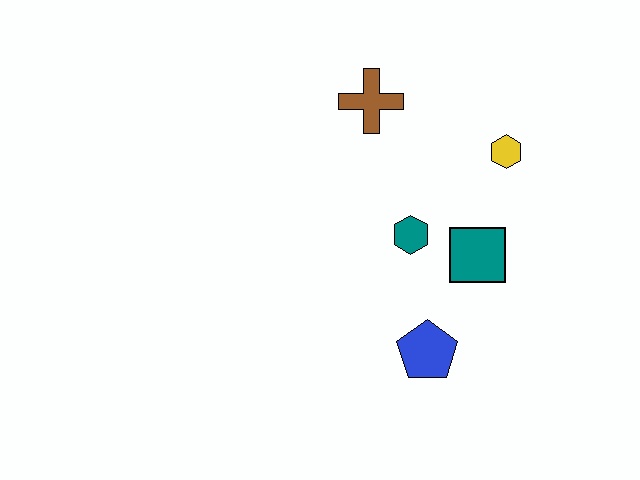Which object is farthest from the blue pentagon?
The brown cross is farthest from the blue pentagon.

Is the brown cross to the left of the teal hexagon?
Yes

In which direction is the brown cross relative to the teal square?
The brown cross is above the teal square.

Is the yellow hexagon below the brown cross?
Yes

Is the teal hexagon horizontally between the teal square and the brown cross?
Yes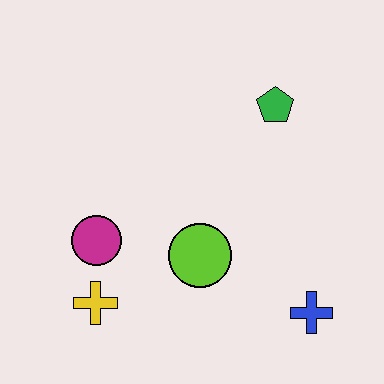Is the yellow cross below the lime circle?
Yes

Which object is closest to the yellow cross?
The magenta circle is closest to the yellow cross.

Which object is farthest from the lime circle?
The green pentagon is farthest from the lime circle.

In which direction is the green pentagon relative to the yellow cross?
The green pentagon is above the yellow cross.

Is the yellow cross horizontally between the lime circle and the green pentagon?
No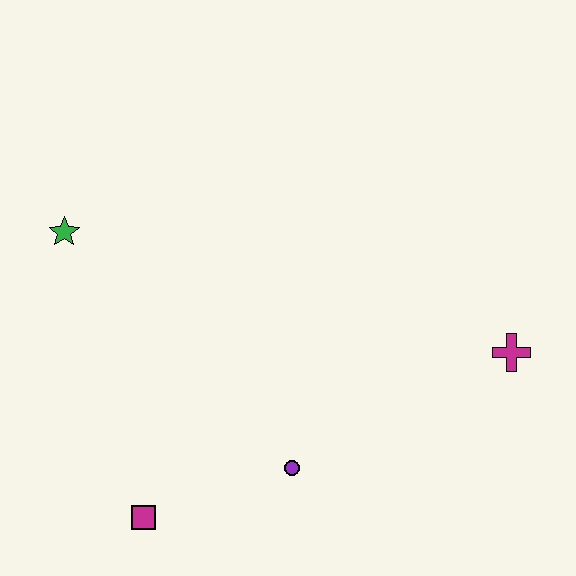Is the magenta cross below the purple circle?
No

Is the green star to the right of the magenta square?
No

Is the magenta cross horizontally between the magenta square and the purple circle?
No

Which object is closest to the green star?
The magenta square is closest to the green star.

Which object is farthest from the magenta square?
The magenta cross is farthest from the magenta square.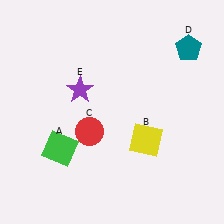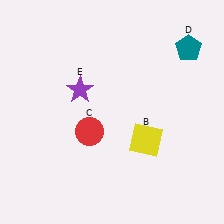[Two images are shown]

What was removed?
The green square (A) was removed in Image 2.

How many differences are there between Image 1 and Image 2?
There is 1 difference between the two images.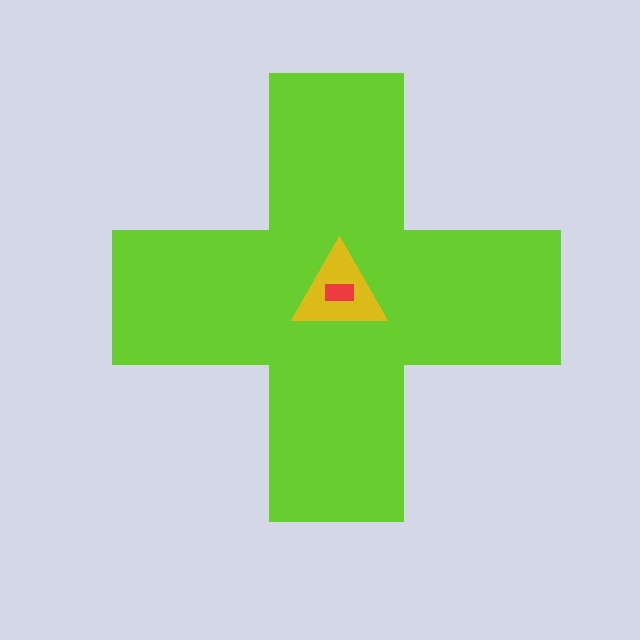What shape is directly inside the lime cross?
The yellow triangle.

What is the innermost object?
The red rectangle.